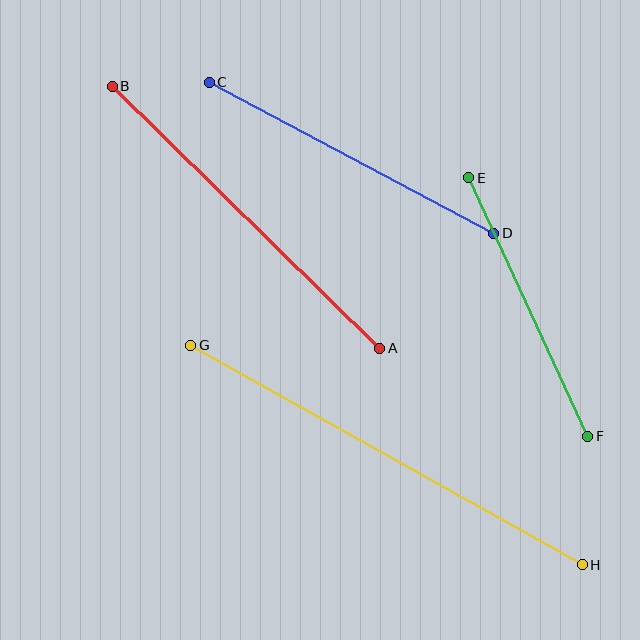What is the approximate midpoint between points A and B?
The midpoint is at approximately (246, 217) pixels.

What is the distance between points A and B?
The distance is approximately 374 pixels.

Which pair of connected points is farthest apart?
Points G and H are farthest apart.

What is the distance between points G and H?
The distance is approximately 449 pixels.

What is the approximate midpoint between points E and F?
The midpoint is at approximately (528, 307) pixels.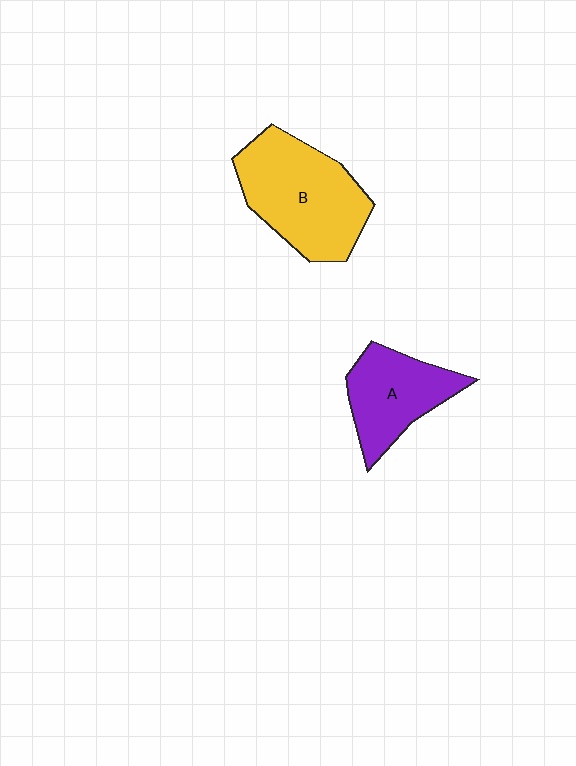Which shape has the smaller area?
Shape A (purple).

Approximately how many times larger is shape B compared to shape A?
Approximately 1.5 times.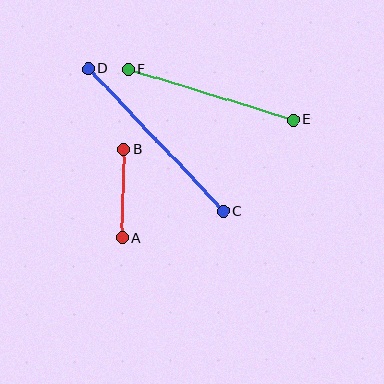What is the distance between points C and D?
The distance is approximately 196 pixels.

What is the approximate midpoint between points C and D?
The midpoint is at approximately (156, 140) pixels.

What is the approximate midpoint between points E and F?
The midpoint is at approximately (211, 94) pixels.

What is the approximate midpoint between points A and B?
The midpoint is at approximately (123, 194) pixels.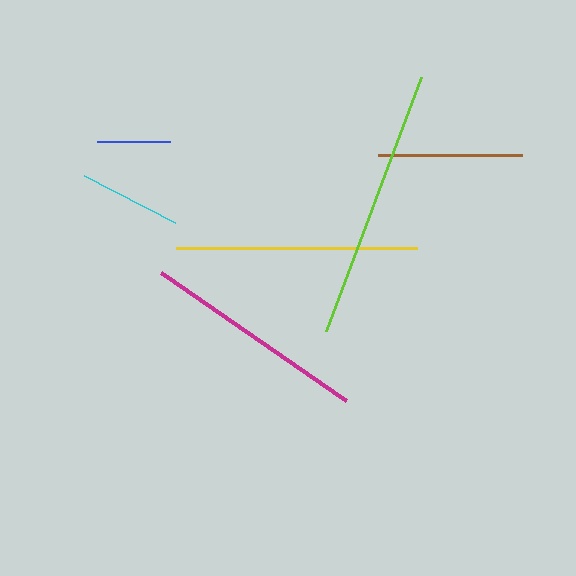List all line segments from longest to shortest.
From longest to shortest: lime, yellow, magenta, brown, cyan, blue.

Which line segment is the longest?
The lime line is the longest at approximately 272 pixels.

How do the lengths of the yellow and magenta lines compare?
The yellow and magenta lines are approximately the same length.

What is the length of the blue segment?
The blue segment is approximately 72 pixels long.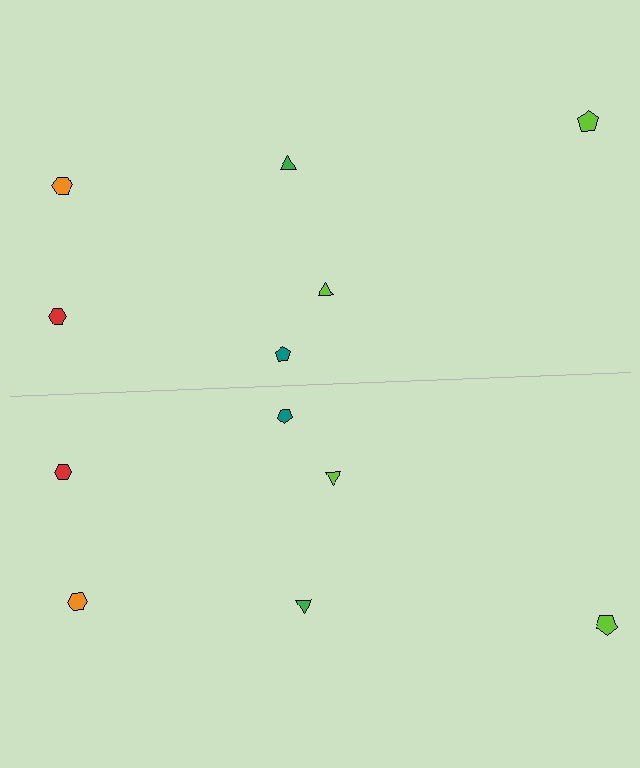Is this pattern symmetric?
Yes, this pattern has bilateral (reflection) symmetry.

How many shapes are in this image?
There are 12 shapes in this image.